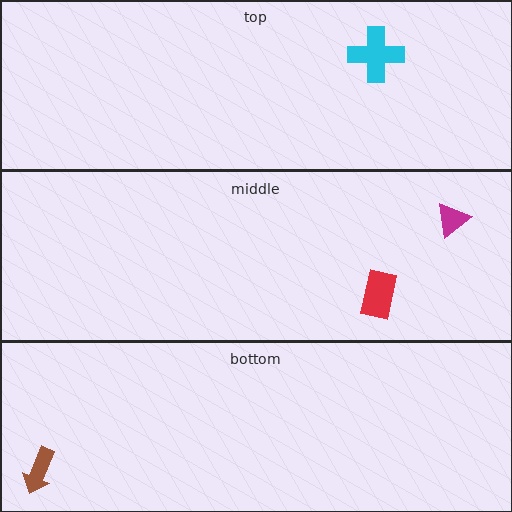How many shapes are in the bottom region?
1.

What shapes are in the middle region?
The magenta triangle, the red rectangle.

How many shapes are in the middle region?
2.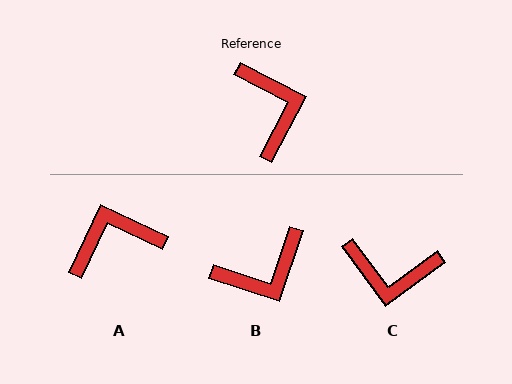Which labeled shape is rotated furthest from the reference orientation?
C, about 115 degrees away.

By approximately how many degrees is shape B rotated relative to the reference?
Approximately 81 degrees clockwise.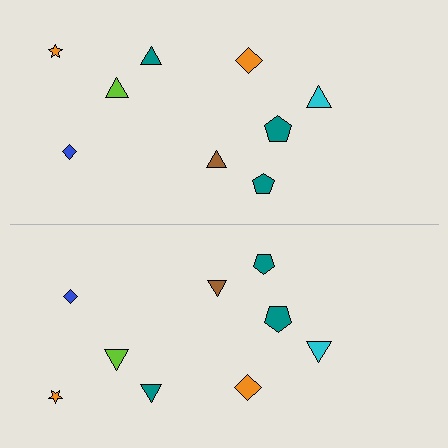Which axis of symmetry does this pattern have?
The pattern has a horizontal axis of symmetry running through the center of the image.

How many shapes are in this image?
There are 18 shapes in this image.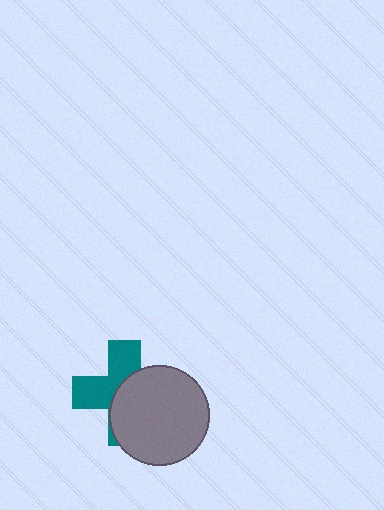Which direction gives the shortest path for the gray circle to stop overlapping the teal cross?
Moving toward the lower-right gives the shortest separation.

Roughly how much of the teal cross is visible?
About half of it is visible (roughly 47%).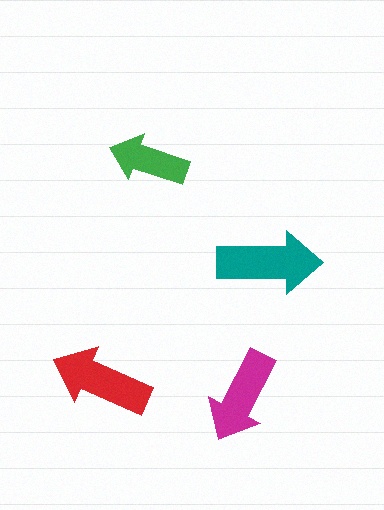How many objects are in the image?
There are 4 objects in the image.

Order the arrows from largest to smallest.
the teal one, the red one, the magenta one, the green one.